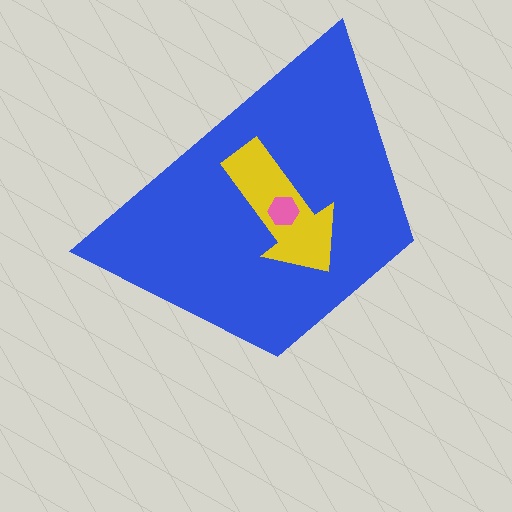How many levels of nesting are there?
3.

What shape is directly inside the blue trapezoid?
The yellow arrow.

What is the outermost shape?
The blue trapezoid.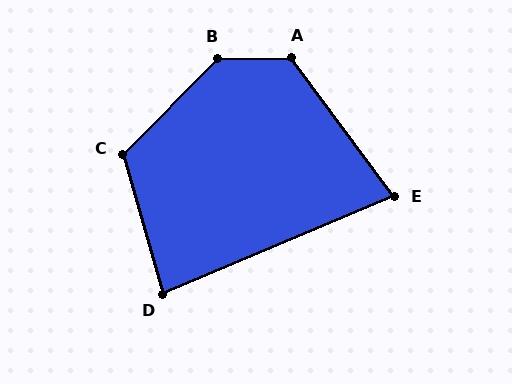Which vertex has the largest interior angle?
B, at approximately 135 degrees.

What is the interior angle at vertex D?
Approximately 83 degrees (acute).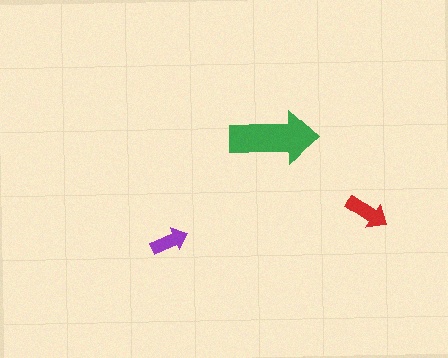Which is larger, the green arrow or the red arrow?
The green one.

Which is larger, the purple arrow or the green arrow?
The green one.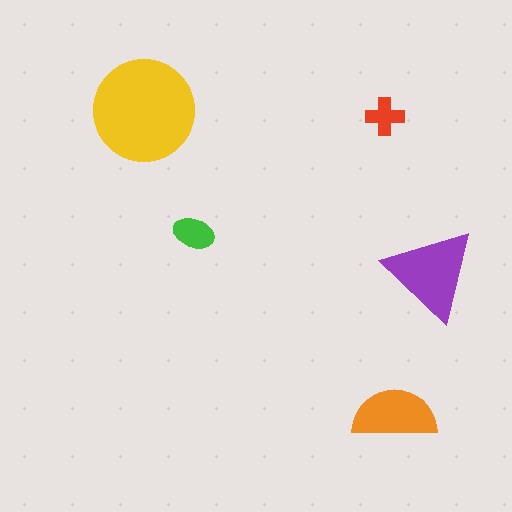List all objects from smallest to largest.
The red cross, the green ellipse, the orange semicircle, the purple triangle, the yellow circle.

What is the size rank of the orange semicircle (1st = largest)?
3rd.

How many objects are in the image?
There are 5 objects in the image.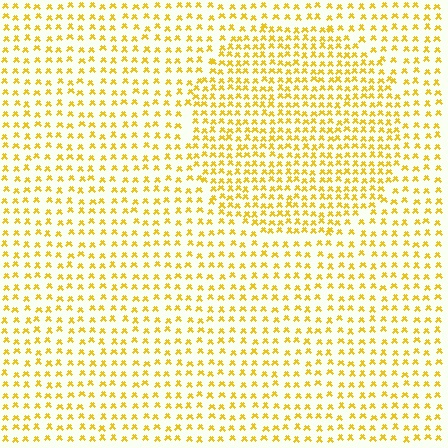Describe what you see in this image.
The image contains small yellow elements arranged at two different densities. A circle-shaped region is visible where the elements are more densely packed than the surrounding area.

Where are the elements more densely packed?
The elements are more densely packed inside the circle boundary.